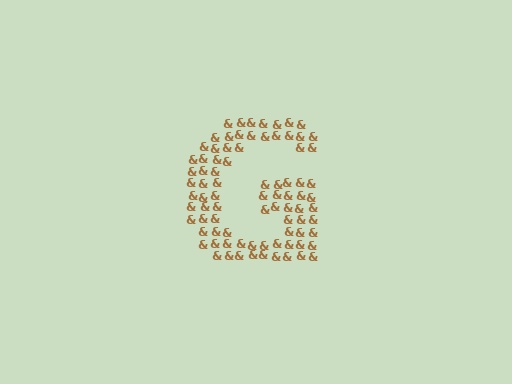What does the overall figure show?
The overall figure shows the letter G.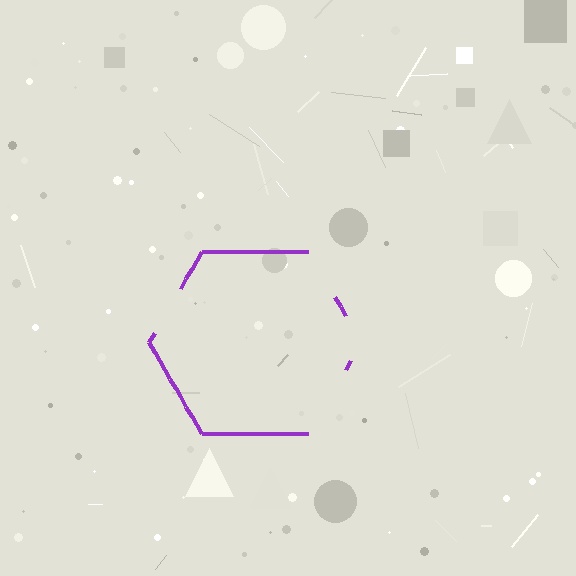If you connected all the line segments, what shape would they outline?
They would outline a hexagon.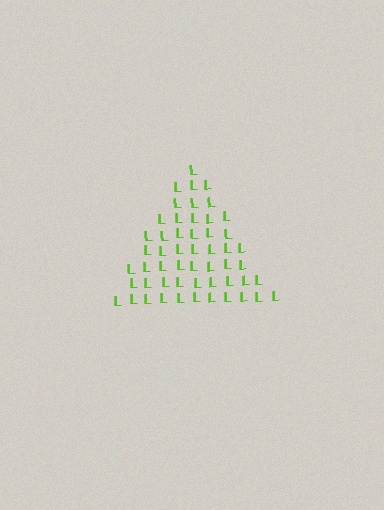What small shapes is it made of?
It is made of small letter L's.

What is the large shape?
The large shape is a triangle.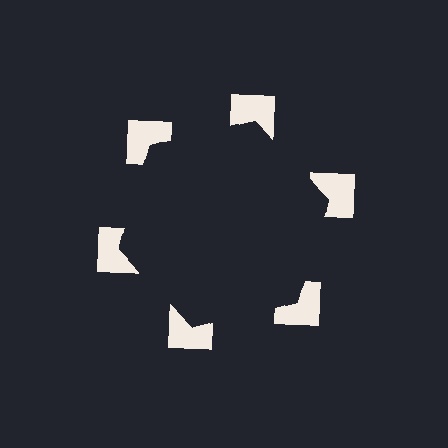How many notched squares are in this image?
There are 6 — one at each vertex of the illusory hexagon.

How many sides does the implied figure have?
6 sides.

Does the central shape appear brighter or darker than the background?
It typically appears slightly darker than the background, even though no actual brightness change is drawn.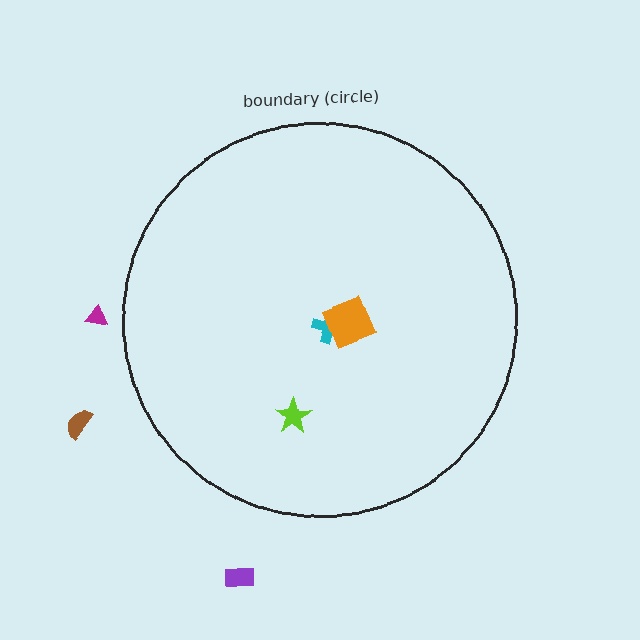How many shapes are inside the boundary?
4 inside, 3 outside.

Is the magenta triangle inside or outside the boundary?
Outside.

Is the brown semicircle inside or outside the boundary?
Outside.